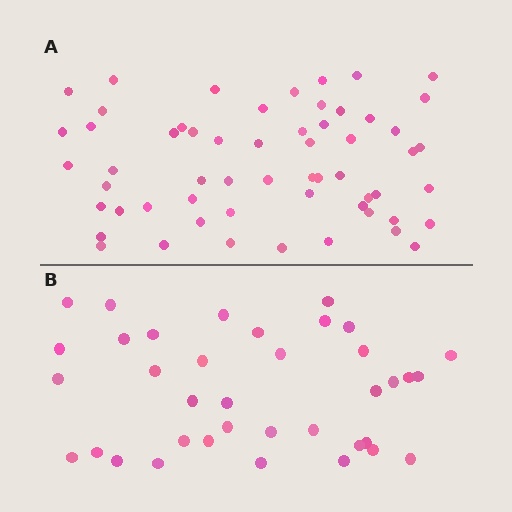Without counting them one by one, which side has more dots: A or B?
Region A (the top region) has more dots.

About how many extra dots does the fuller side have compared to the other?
Region A has approximately 20 more dots than region B.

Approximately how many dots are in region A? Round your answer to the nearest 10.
About 60 dots. (The exact count is 58, which rounds to 60.)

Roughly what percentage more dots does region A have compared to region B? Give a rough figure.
About 55% more.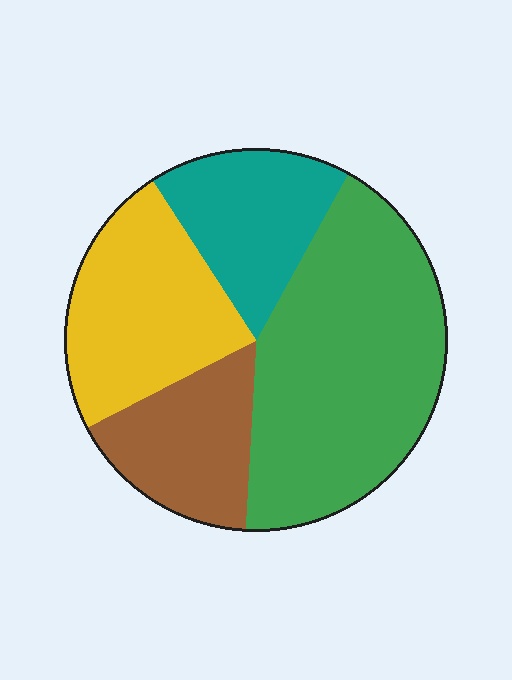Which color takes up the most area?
Green, at roughly 45%.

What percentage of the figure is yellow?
Yellow takes up about one quarter (1/4) of the figure.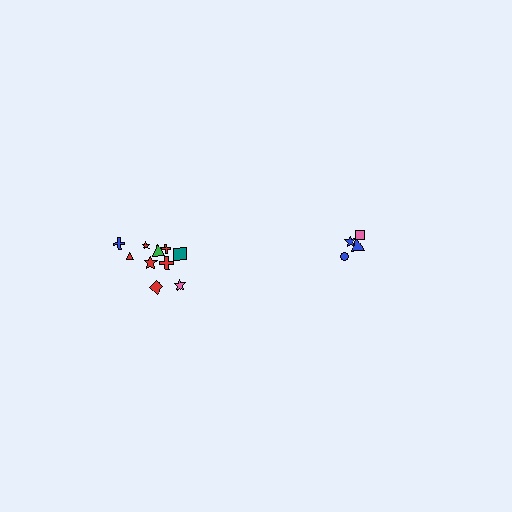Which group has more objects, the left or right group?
The left group.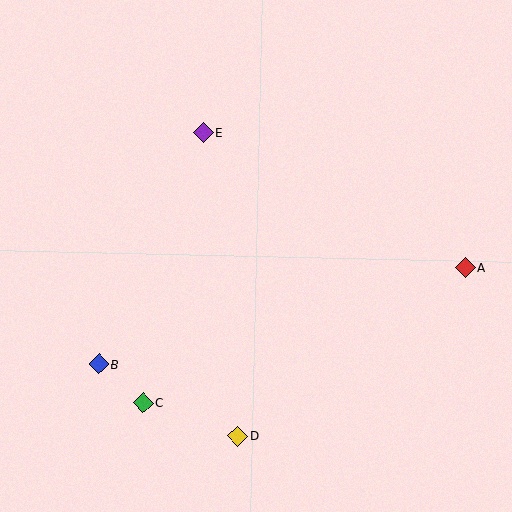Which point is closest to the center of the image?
Point E at (203, 132) is closest to the center.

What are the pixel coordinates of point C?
Point C is at (143, 403).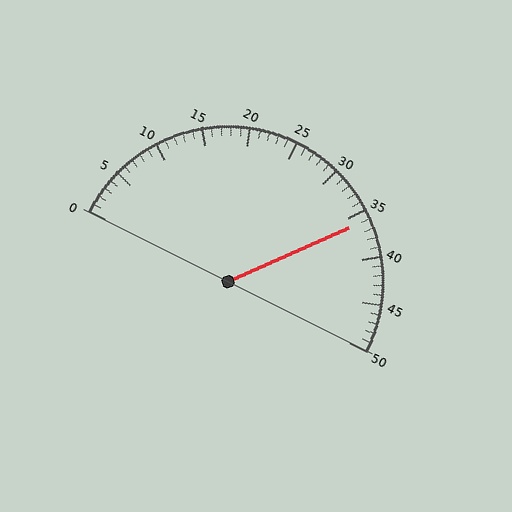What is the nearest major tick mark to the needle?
The nearest major tick mark is 35.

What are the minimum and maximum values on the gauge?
The gauge ranges from 0 to 50.